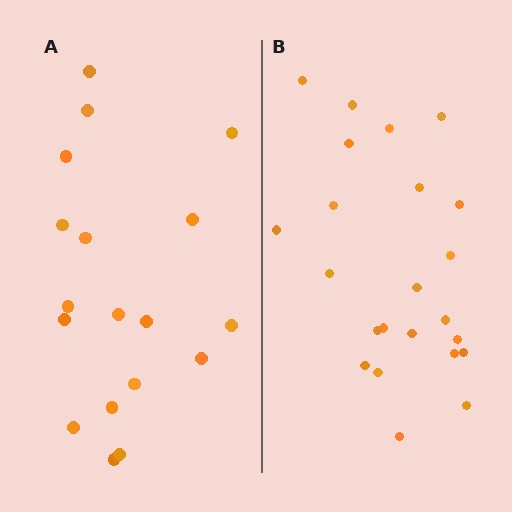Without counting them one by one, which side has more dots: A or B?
Region B (the right region) has more dots.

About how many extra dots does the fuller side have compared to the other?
Region B has about 5 more dots than region A.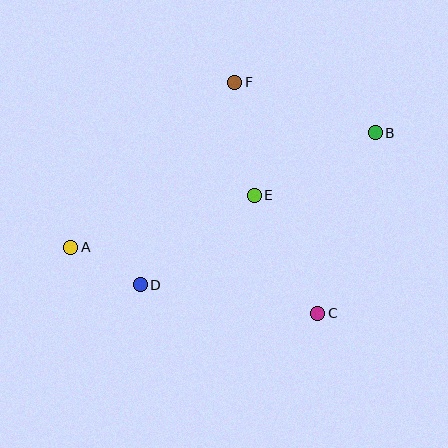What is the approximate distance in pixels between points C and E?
The distance between C and E is approximately 134 pixels.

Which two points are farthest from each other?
Points A and B are farthest from each other.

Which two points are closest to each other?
Points A and D are closest to each other.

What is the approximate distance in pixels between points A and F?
The distance between A and F is approximately 233 pixels.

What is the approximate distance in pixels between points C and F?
The distance between C and F is approximately 245 pixels.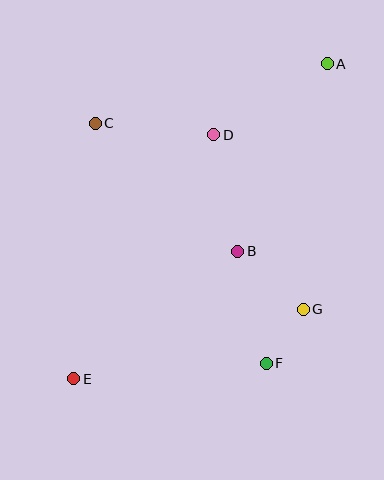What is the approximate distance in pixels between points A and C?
The distance between A and C is approximately 239 pixels.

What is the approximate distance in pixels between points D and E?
The distance between D and E is approximately 282 pixels.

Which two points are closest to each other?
Points F and G are closest to each other.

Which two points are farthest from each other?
Points A and E are farthest from each other.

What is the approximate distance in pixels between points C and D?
The distance between C and D is approximately 119 pixels.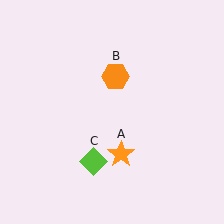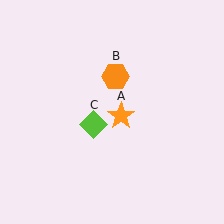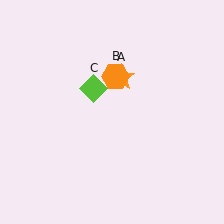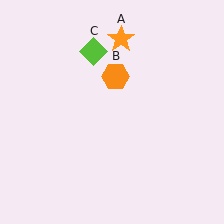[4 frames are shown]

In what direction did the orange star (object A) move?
The orange star (object A) moved up.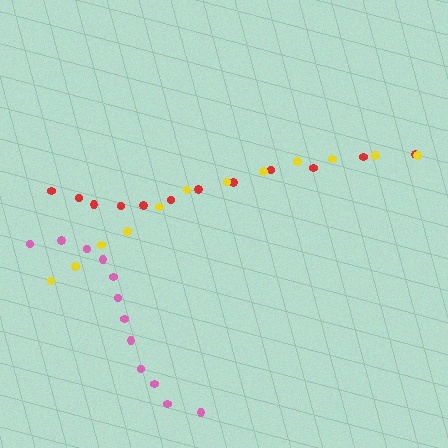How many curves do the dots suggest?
There are 3 distinct paths.